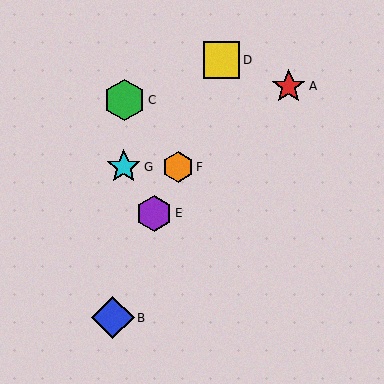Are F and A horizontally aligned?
No, F is at y≈167 and A is at y≈86.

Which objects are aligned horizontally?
Objects F, G are aligned horizontally.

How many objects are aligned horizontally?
2 objects (F, G) are aligned horizontally.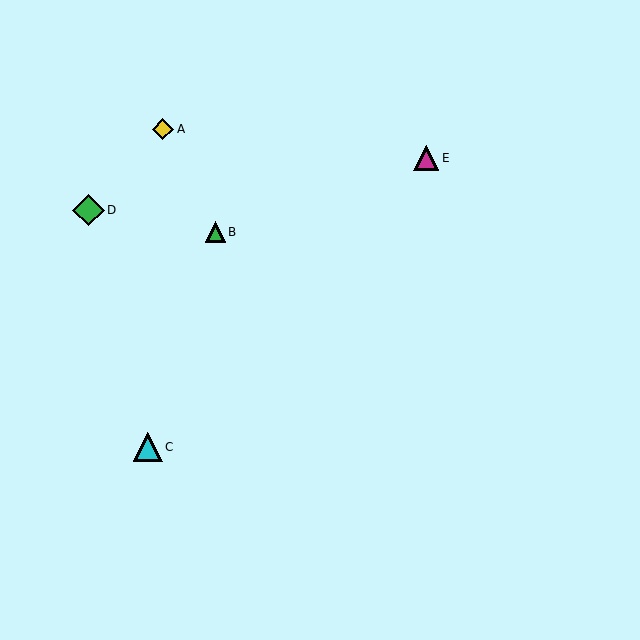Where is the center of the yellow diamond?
The center of the yellow diamond is at (163, 129).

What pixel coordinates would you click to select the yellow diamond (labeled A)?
Click at (163, 129) to select the yellow diamond A.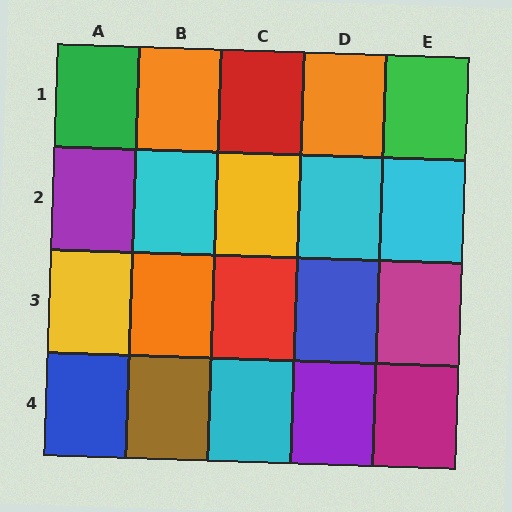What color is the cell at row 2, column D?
Cyan.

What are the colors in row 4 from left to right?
Blue, brown, cyan, purple, magenta.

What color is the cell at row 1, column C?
Red.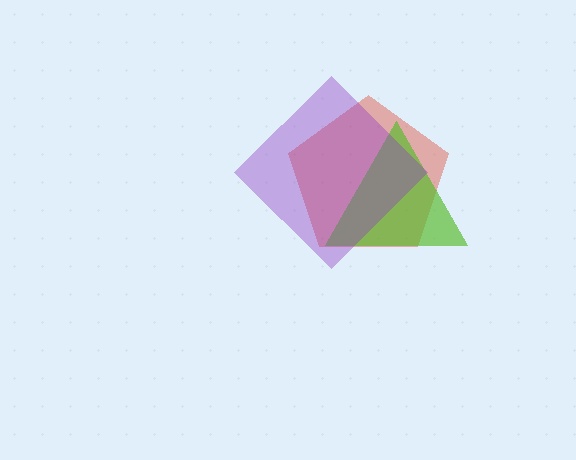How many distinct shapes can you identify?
There are 3 distinct shapes: a red pentagon, a lime triangle, a purple diamond.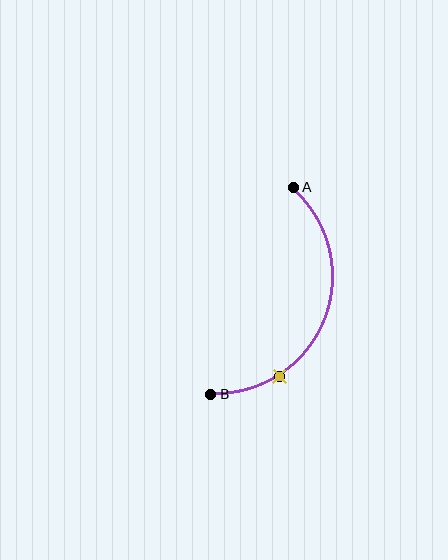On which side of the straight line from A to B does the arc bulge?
The arc bulges to the right of the straight line connecting A and B.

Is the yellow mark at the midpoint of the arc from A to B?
No. The yellow mark lies on the arc but is closer to endpoint B. The arc midpoint would be at the point on the curve equidistant along the arc from both A and B.